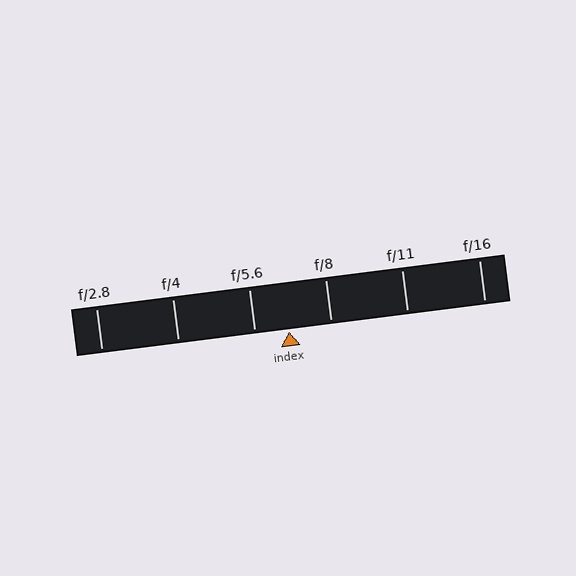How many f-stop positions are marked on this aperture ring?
There are 6 f-stop positions marked.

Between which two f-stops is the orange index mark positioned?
The index mark is between f/5.6 and f/8.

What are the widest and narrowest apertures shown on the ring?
The widest aperture shown is f/2.8 and the narrowest is f/16.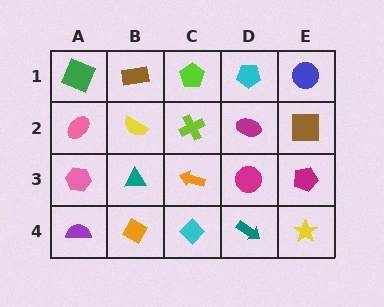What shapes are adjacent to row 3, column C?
A lime cross (row 2, column C), a cyan diamond (row 4, column C), a teal triangle (row 3, column B), a magenta circle (row 3, column D).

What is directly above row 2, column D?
A cyan pentagon.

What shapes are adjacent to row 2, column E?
A blue circle (row 1, column E), a magenta pentagon (row 3, column E), a magenta ellipse (row 2, column D).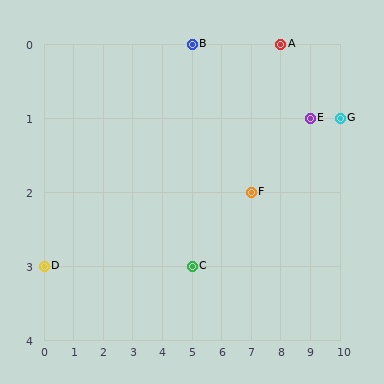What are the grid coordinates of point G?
Point G is at grid coordinates (10, 1).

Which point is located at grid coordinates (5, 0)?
Point B is at (5, 0).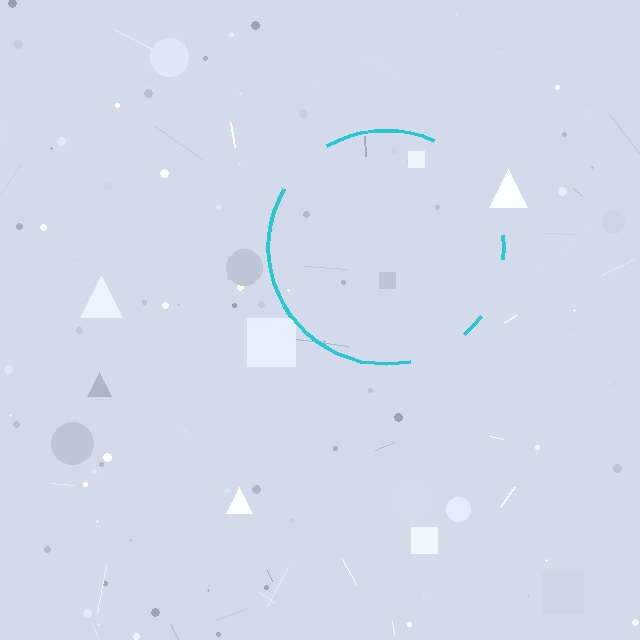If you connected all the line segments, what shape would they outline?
They would outline a circle.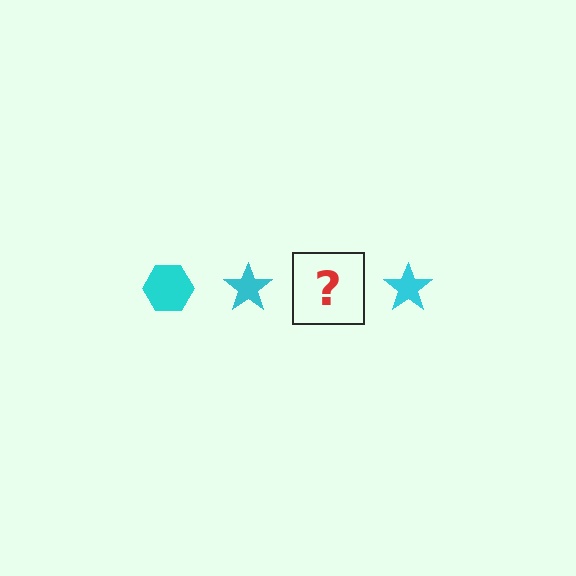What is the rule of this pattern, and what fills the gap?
The rule is that the pattern cycles through hexagon, star shapes in cyan. The gap should be filled with a cyan hexagon.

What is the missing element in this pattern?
The missing element is a cyan hexagon.